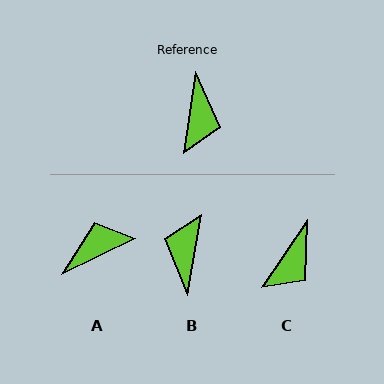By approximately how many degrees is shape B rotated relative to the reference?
Approximately 179 degrees counter-clockwise.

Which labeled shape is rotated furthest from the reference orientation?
B, about 179 degrees away.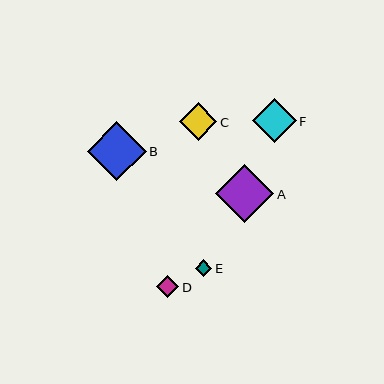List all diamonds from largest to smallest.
From largest to smallest: B, A, F, C, D, E.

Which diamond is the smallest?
Diamond E is the smallest with a size of approximately 16 pixels.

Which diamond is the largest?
Diamond B is the largest with a size of approximately 59 pixels.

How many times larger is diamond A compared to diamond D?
Diamond A is approximately 2.6 times the size of diamond D.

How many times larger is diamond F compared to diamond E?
Diamond F is approximately 2.7 times the size of diamond E.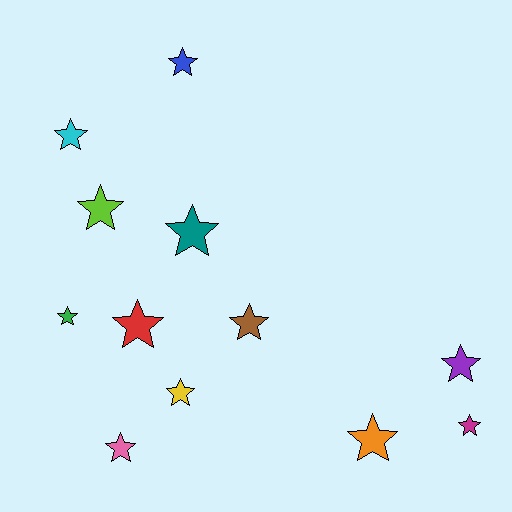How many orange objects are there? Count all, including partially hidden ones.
There is 1 orange object.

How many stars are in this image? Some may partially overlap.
There are 12 stars.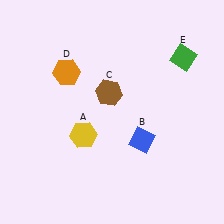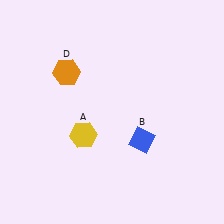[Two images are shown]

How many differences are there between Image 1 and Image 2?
There are 2 differences between the two images.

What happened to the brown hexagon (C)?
The brown hexagon (C) was removed in Image 2. It was in the top-left area of Image 1.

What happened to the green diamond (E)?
The green diamond (E) was removed in Image 2. It was in the top-right area of Image 1.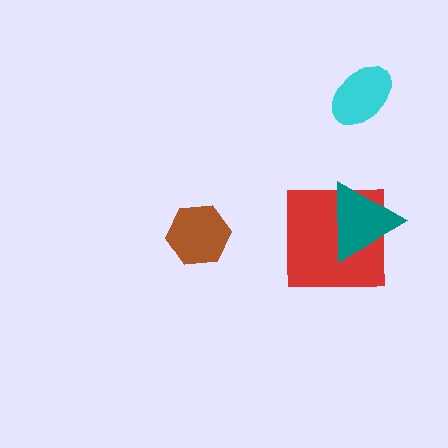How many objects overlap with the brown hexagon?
0 objects overlap with the brown hexagon.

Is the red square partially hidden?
Yes, it is partially covered by another shape.